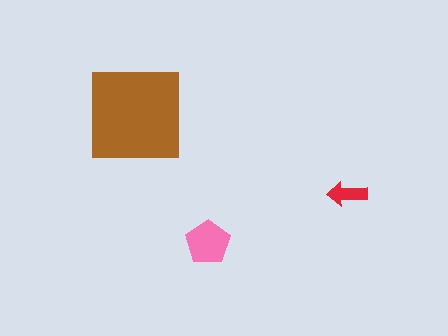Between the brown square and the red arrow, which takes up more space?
The brown square.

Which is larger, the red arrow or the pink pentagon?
The pink pentagon.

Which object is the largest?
The brown square.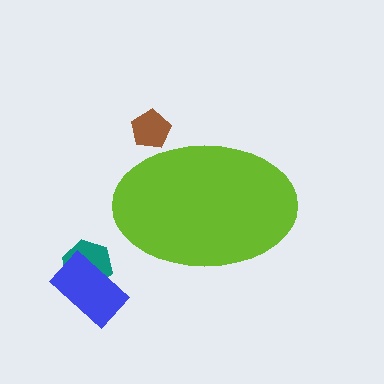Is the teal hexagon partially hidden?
No, the teal hexagon is fully visible.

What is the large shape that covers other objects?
A lime ellipse.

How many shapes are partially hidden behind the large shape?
1 shape is partially hidden.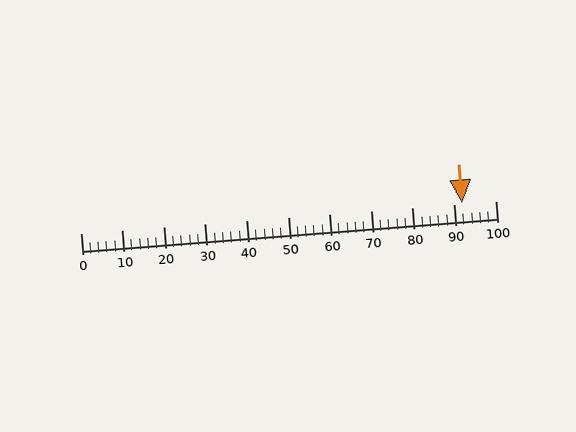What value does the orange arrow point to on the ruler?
The orange arrow points to approximately 92.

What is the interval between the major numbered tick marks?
The major tick marks are spaced 10 units apart.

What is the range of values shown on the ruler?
The ruler shows values from 0 to 100.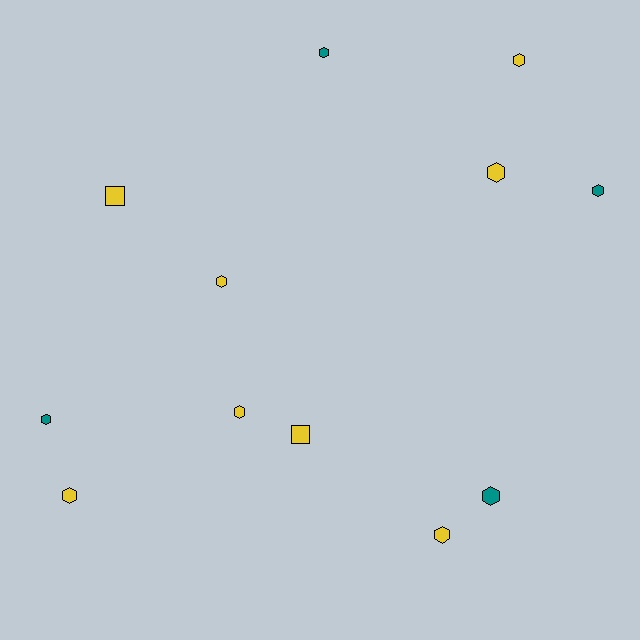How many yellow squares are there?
There are 2 yellow squares.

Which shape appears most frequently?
Hexagon, with 10 objects.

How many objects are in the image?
There are 12 objects.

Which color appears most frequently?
Yellow, with 8 objects.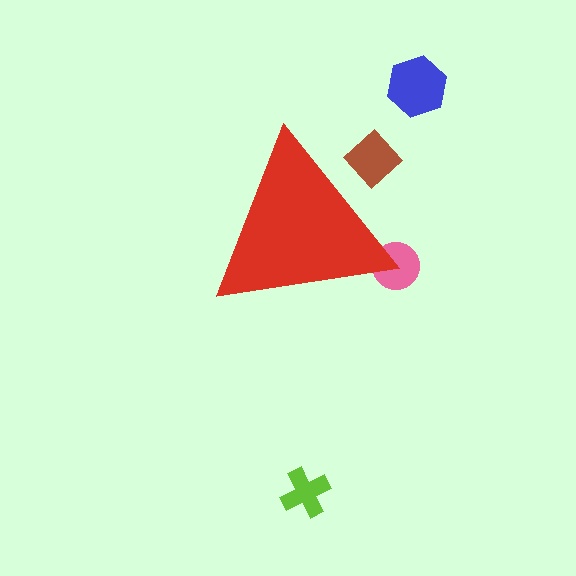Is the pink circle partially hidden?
Yes, the pink circle is partially hidden behind the red triangle.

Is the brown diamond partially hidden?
Yes, the brown diamond is partially hidden behind the red triangle.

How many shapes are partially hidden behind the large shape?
2 shapes are partially hidden.